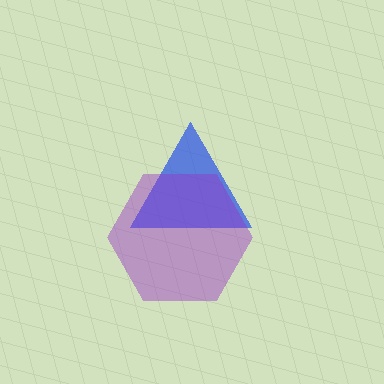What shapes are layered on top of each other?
The layered shapes are: a blue triangle, a purple hexagon.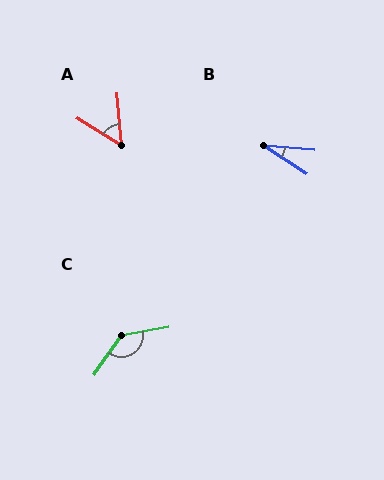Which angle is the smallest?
B, at approximately 28 degrees.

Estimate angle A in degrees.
Approximately 54 degrees.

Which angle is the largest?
C, at approximately 136 degrees.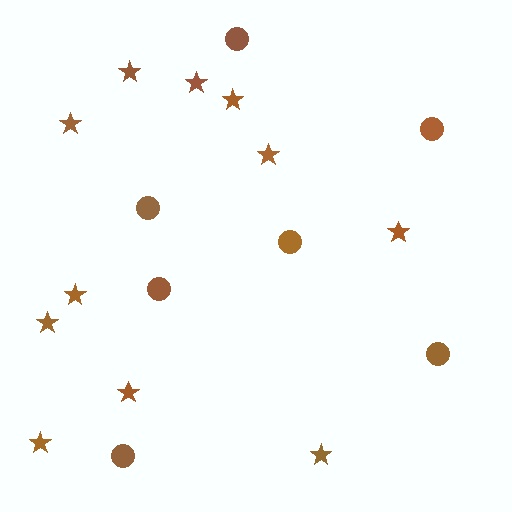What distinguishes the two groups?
There are 2 groups: one group of stars (11) and one group of circles (7).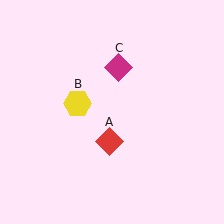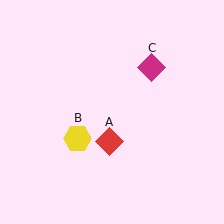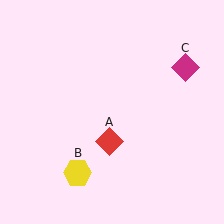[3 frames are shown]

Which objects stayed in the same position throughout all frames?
Red diamond (object A) remained stationary.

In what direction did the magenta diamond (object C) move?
The magenta diamond (object C) moved right.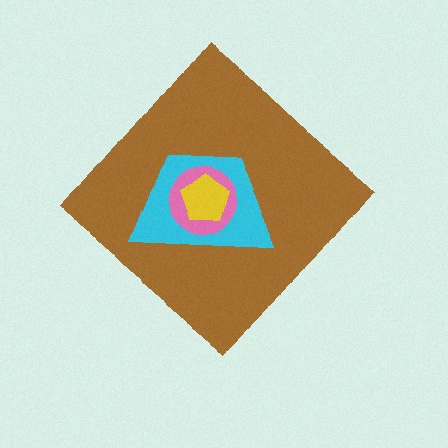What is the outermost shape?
The brown diamond.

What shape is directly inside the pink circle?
The yellow pentagon.